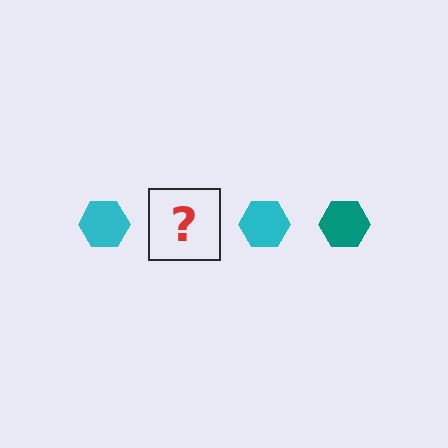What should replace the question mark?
The question mark should be replaced with a teal hexagon.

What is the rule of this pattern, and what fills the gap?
The rule is that the pattern cycles through cyan, teal hexagons. The gap should be filled with a teal hexagon.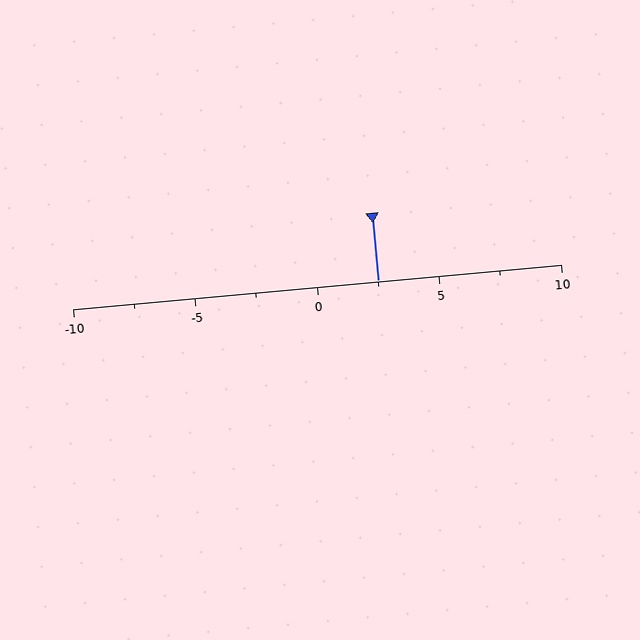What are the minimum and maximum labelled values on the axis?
The axis runs from -10 to 10.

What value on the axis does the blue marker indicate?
The marker indicates approximately 2.5.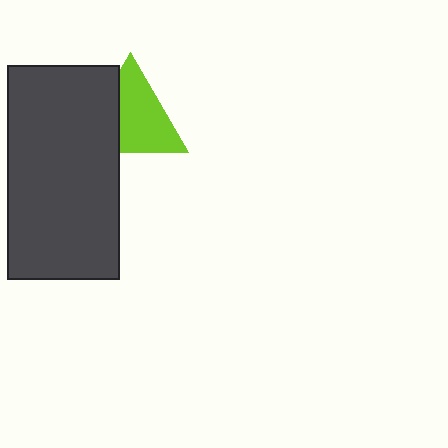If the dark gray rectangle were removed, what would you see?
You would see the complete lime triangle.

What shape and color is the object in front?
The object in front is a dark gray rectangle.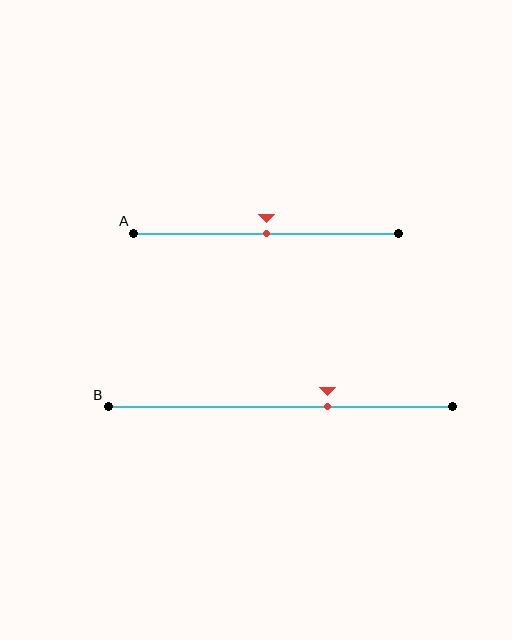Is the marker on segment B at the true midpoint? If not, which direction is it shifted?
No, the marker on segment B is shifted to the right by about 14% of the segment length.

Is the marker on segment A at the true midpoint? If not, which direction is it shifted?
Yes, the marker on segment A is at the true midpoint.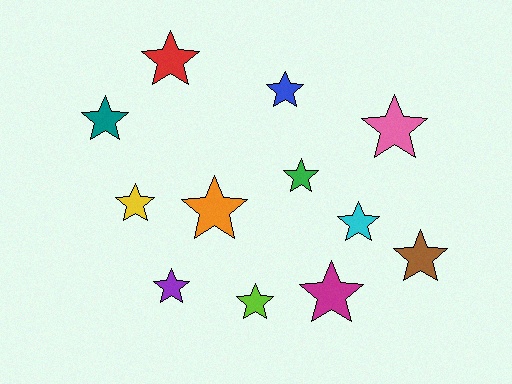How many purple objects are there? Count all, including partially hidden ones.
There is 1 purple object.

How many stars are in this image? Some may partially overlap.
There are 12 stars.